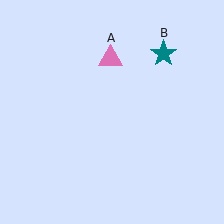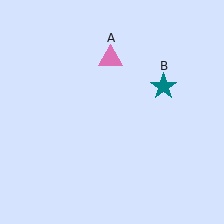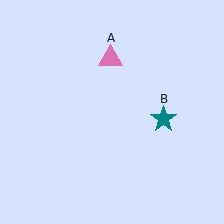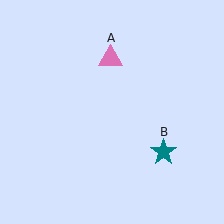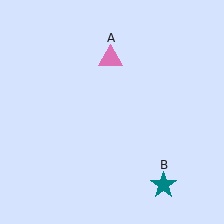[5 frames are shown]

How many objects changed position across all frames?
1 object changed position: teal star (object B).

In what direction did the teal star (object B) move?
The teal star (object B) moved down.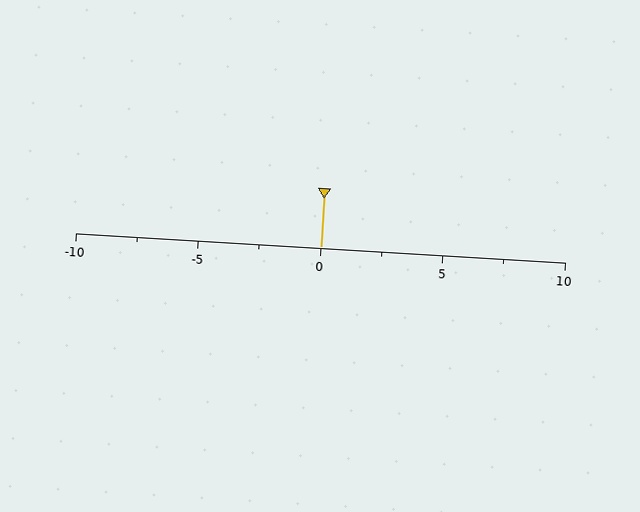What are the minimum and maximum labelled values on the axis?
The axis runs from -10 to 10.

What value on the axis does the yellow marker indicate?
The marker indicates approximately 0.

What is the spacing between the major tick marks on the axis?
The major ticks are spaced 5 apart.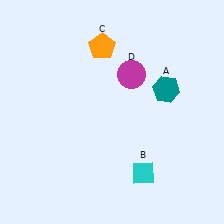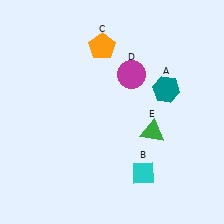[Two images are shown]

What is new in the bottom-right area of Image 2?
A green triangle (E) was added in the bottom-right area of Image 2.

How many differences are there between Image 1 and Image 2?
There is 1 difference between the two images.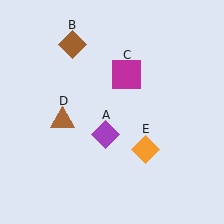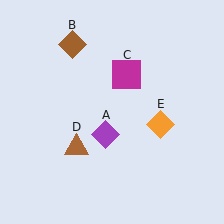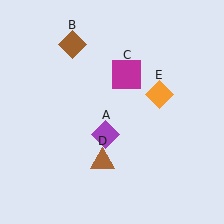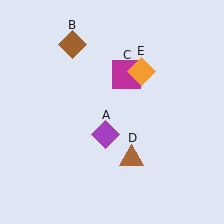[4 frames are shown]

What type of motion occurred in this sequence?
The brown triangle (object D), orange diamond (object E) rotated counterclockwise around the center of the scene.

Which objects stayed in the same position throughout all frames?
Purple diamond (object A) and brown diamond (object B) and magenta square (object C) remained stationary.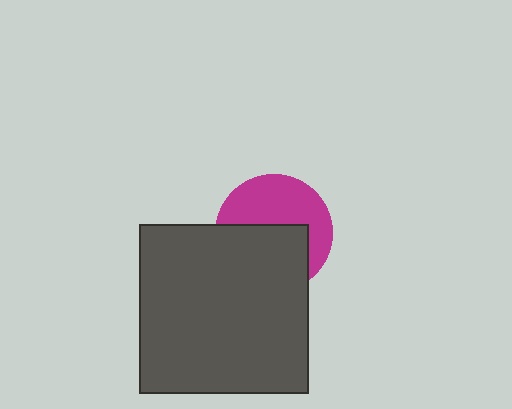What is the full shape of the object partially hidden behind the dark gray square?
The partially hidden object is a magenta circle.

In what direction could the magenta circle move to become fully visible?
The magenta circle could move up. That would shift it out from behind the dark gray square entirely.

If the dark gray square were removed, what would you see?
You would see the complete magenta circle.